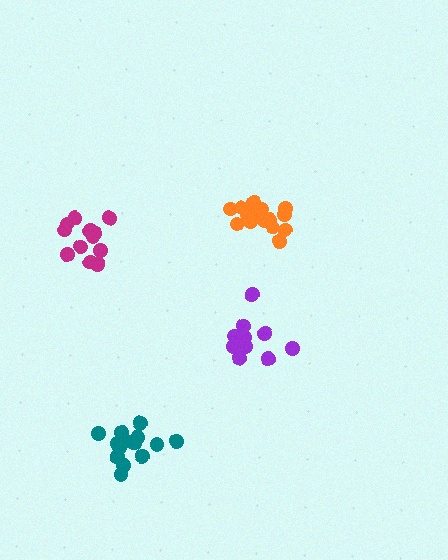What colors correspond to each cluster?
The clusters are colored: purple, teal, magenta, orange.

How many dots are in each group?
Group 1: 11 dots, Group 2: 15 dots, Group 3: 12 dots, Group 4: 16 dots (54 total).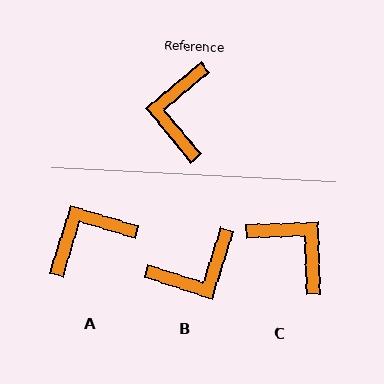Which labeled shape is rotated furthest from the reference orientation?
C, about 127 degrees away.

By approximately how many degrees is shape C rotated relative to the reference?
Approximately 127 degrees clockwise.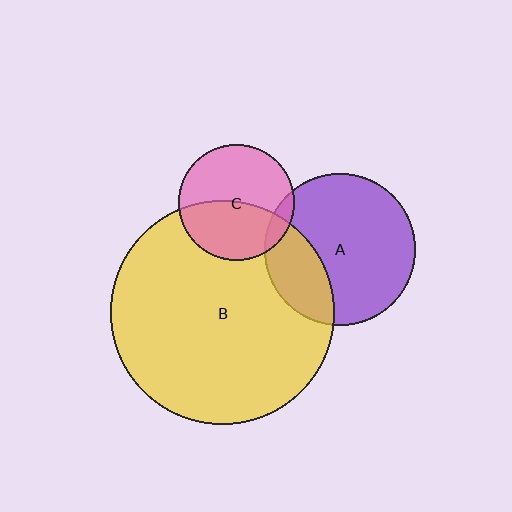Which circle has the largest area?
Circle B (yellow).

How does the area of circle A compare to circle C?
Approximately 1.7 times.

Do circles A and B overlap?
Yes.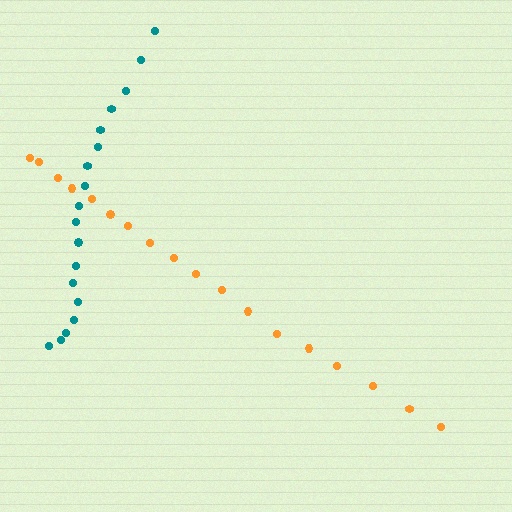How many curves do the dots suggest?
There are 2 distinct paths.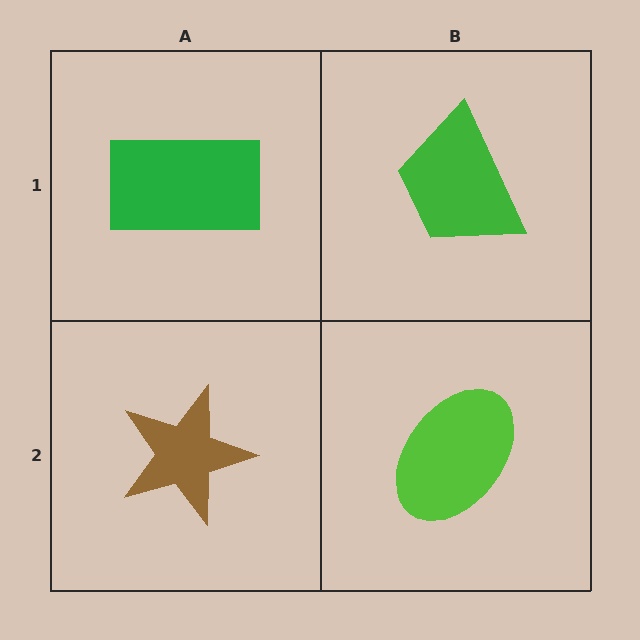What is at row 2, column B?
A lime ellipse.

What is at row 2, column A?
A brown star.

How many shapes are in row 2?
2 shapes.